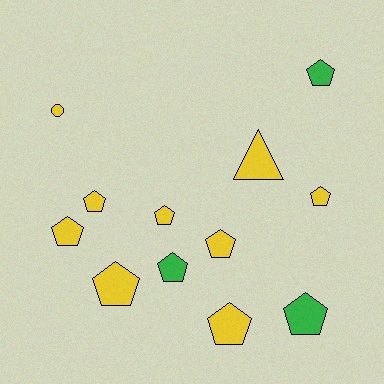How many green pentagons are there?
There are 3 green pentagons.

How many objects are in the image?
There are 12 objects.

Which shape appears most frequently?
Pentagon, with 10 objects.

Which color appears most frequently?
Yellow, with 9 objects.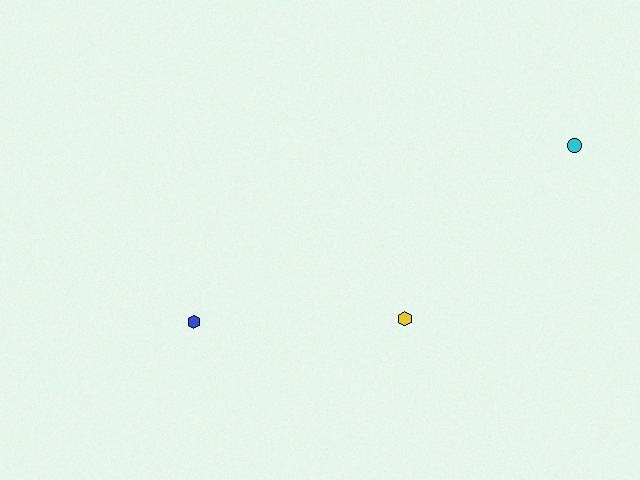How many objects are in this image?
There are 3 objects.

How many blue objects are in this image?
There is 1 blue object.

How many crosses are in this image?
There are no crosses.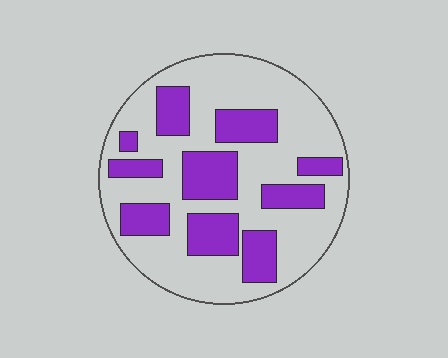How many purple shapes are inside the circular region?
10.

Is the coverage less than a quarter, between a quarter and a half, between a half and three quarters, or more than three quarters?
Between a quarter and a half.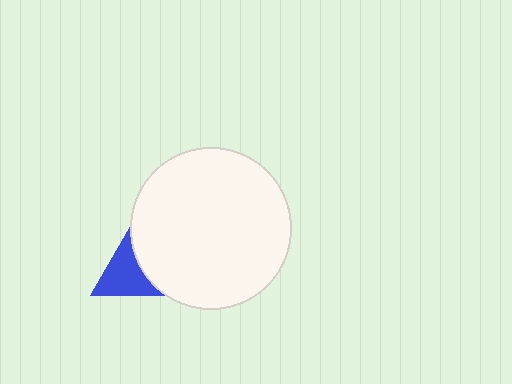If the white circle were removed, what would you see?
You would see the complete blue triangle.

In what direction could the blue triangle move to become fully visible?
The blue triangle could move left. That would shift it out from behind the white circle entirely.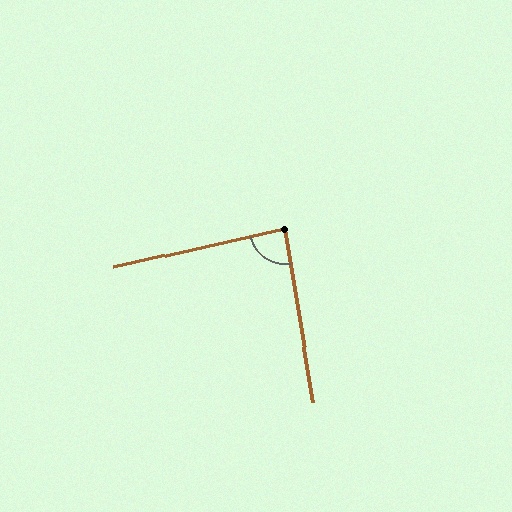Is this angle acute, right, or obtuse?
It is approximately a right angle.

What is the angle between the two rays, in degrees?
Approximately 87 degrees.